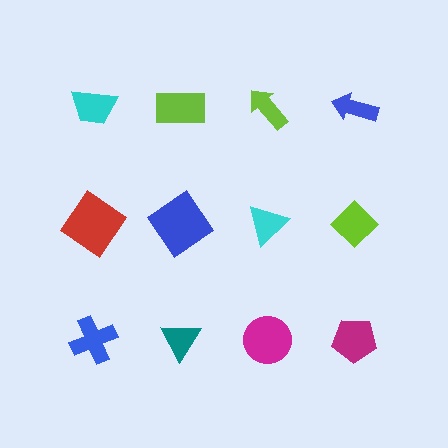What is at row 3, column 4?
A magenta pentagon.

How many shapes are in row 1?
4 shapes.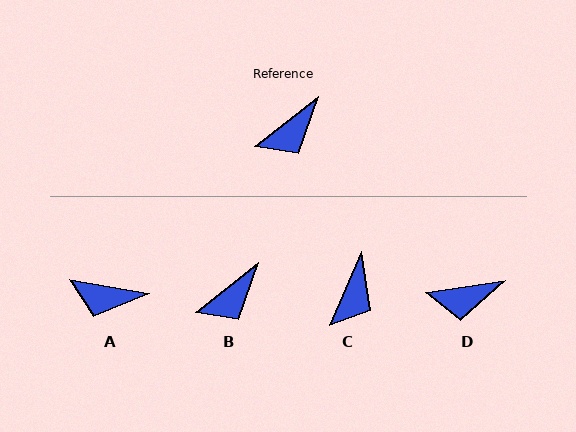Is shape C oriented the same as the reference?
No, it is off by about 28 degrees.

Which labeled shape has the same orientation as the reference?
B.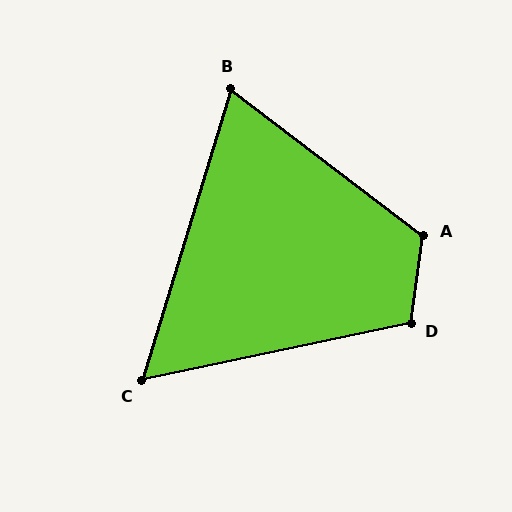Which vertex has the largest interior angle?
A, at approximately 119 degrees.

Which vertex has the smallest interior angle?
C, at approximately 61 degrees.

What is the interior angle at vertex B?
Approximately 70 degrees (acute).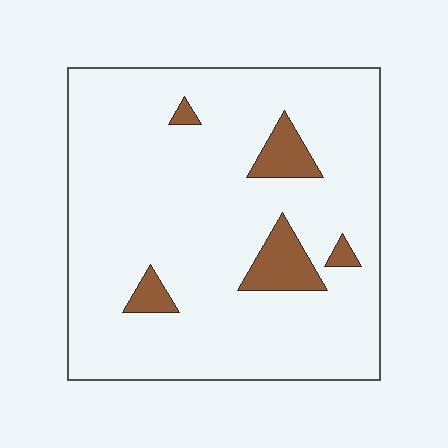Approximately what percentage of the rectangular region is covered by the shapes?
Approximately 10%.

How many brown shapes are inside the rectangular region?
5.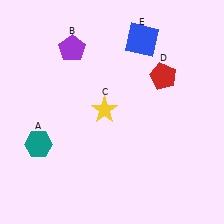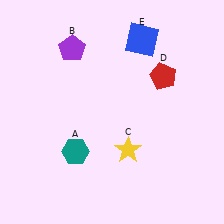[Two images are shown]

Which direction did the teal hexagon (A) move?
The teal hexagon (A) moved right.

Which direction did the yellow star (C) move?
The yellow star (C) moved down.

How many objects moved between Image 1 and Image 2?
2 objects moved between the two images.